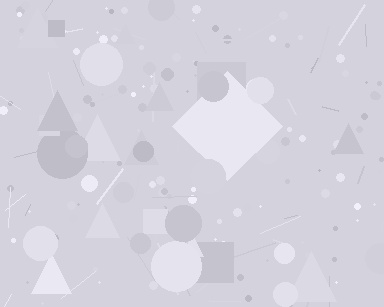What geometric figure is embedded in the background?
A diamond is embedded in the background.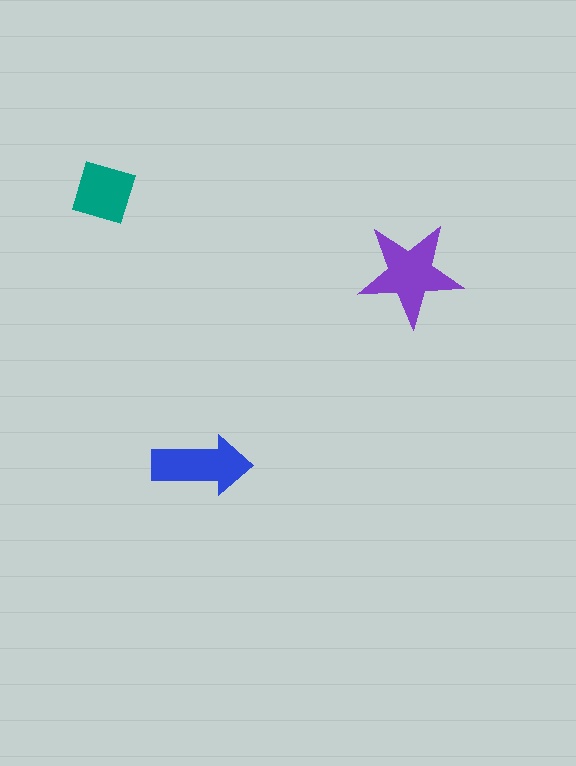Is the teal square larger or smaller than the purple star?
Smaller.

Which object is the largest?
The purple star.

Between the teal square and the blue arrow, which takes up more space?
The blue arrow.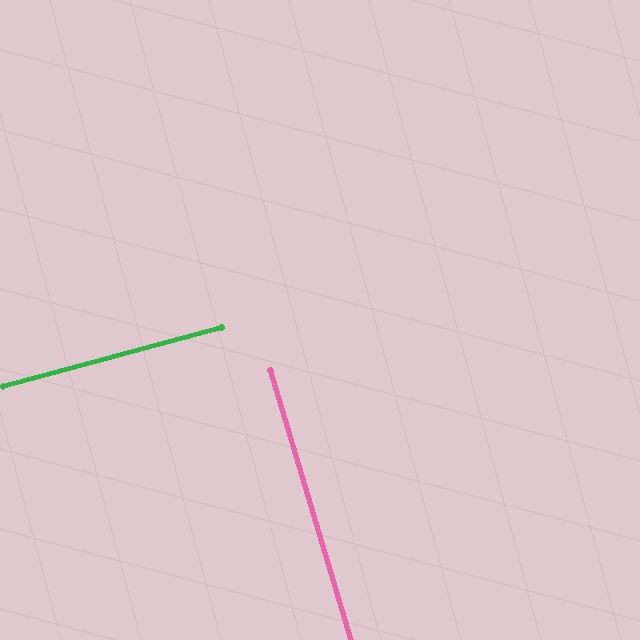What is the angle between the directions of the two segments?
Approximately 89 degrees.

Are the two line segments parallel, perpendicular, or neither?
Perpendicular — they meet at approximately 89°.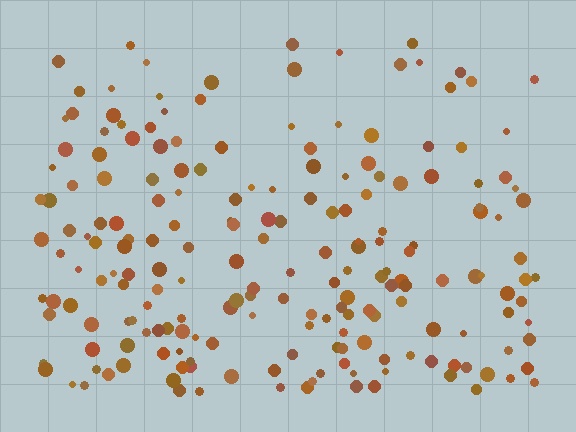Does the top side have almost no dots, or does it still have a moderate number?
Still a moderate number, just noticeably fewer than the bottom.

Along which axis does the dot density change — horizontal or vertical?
Vertical.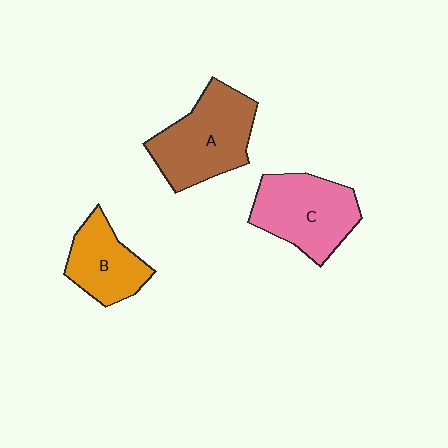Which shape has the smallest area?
Shape B (orange).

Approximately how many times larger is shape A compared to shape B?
Approximately 1.5 times.